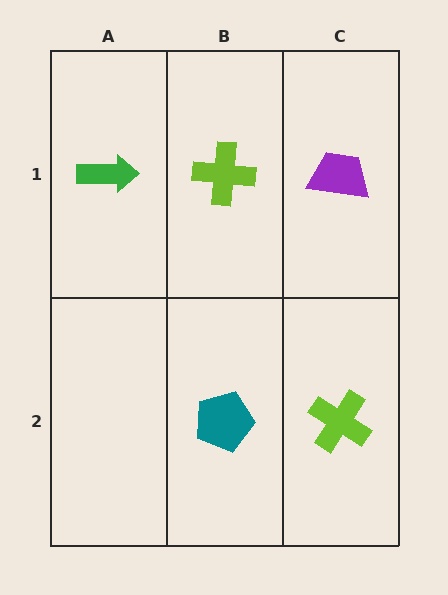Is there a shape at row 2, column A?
No, that cell is empty.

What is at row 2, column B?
A teal pentagon.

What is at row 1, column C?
A purple trapezoid.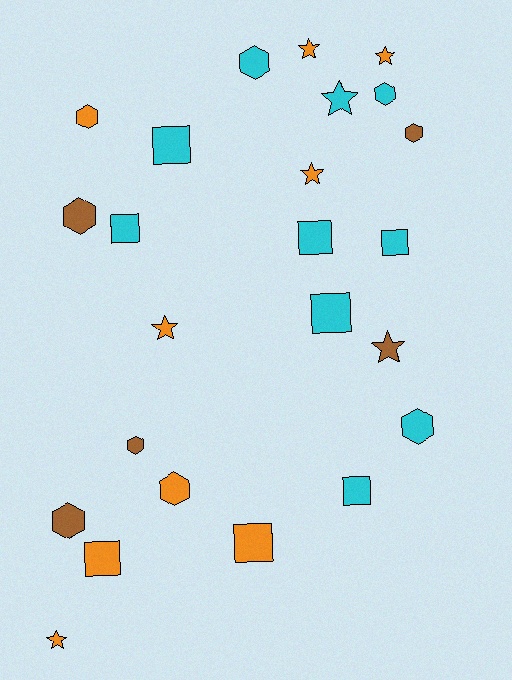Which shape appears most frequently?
Hexagon, with 9 objects.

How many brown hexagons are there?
There are 4 brown hexagons.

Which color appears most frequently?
Cyan, with 10 objects.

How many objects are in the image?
There are 24 objects.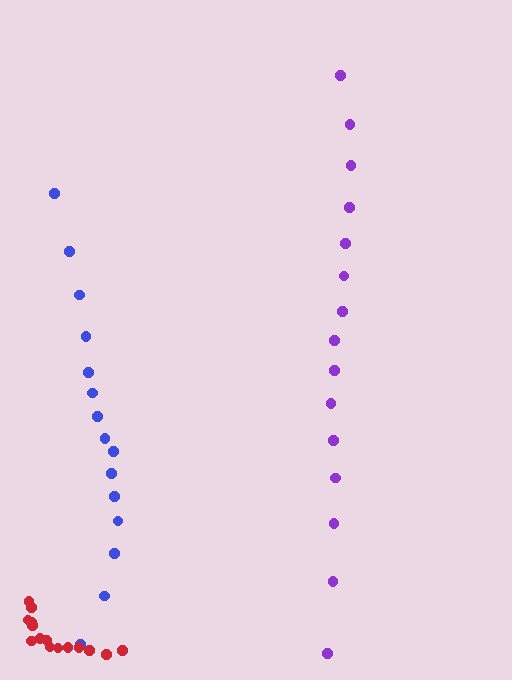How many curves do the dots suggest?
There are 3 distinct paths.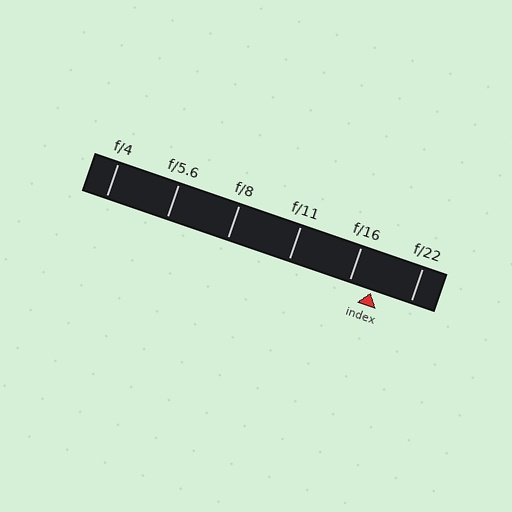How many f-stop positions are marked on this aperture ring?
There are 6 f-stop positions marked.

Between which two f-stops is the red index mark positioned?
The index mark is between f/16 and f/22.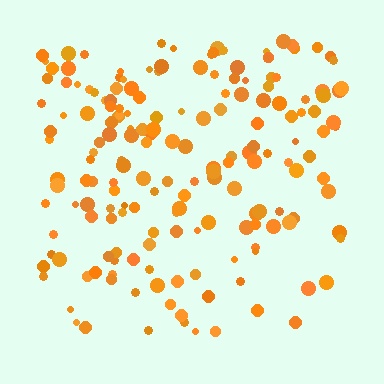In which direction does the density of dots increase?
From bottom to top, with the top side densest.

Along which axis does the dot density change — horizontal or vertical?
Vertical.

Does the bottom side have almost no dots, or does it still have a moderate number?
Still a moderate number, just noticeably fewer than the top.